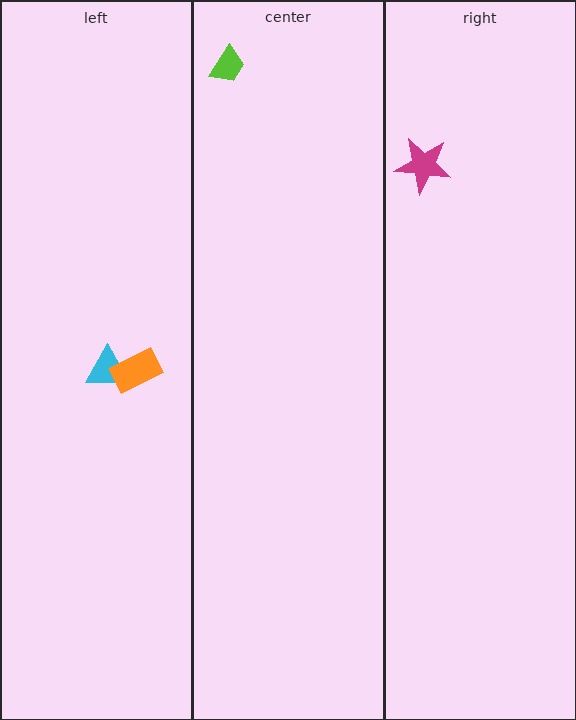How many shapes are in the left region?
2.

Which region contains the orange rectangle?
The left region.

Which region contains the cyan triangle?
The left region.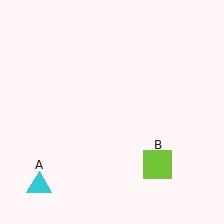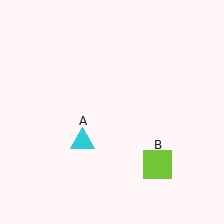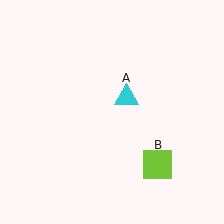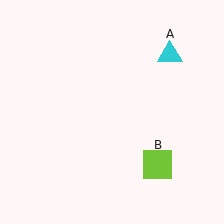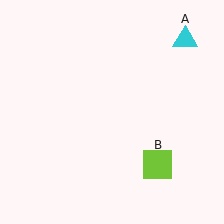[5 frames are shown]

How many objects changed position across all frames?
1 object changed position: cyan triangle (object A).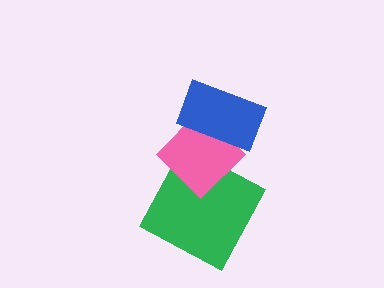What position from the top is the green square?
The green square is 3rd from the top.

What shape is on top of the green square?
The pink diamond is on top of the green square.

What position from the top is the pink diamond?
The pink diamond is 2nd from the top.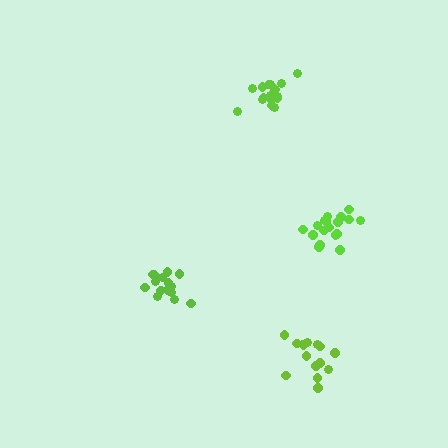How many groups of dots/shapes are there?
There are 4 groups.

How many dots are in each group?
Group 1: 15 dots, Group 2: 17 dots, Group 3: 15 dots, Group 4: 18 dots (65 total).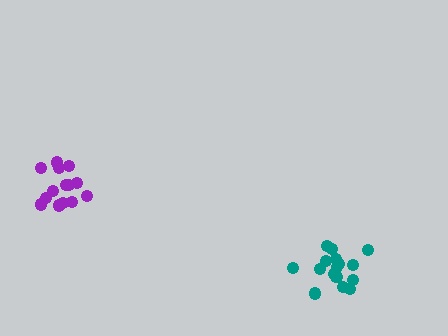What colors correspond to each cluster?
The clusters are colored: purple, teal.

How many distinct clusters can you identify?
There are 2 distinct clusters.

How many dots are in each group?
Group 1: 15 dots, Group 2: 17 dots (32 total).